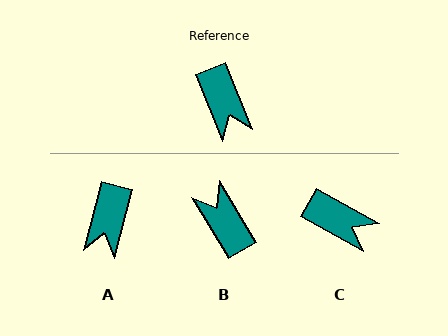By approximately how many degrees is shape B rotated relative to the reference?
Approximately 170 degrees clockwise.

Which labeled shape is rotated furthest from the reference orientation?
B, about 170 degrees away.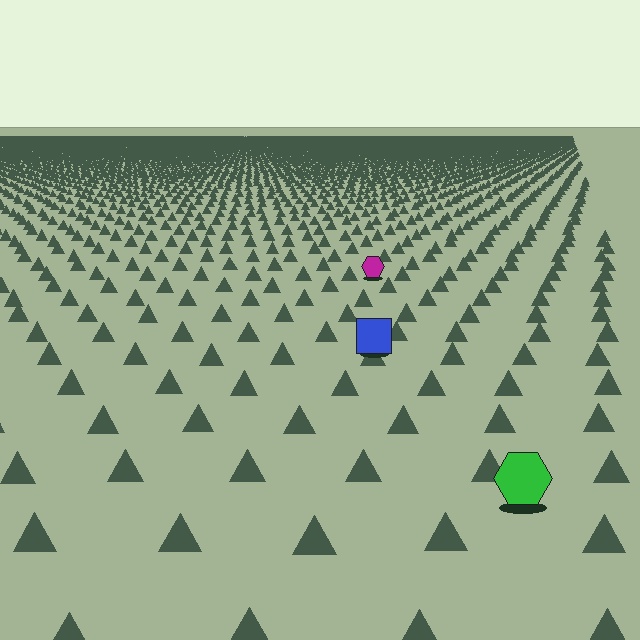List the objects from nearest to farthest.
From nearest to farthest: the green hexagon, the blue square, the magenta hexagon.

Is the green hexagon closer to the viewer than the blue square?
Yes. The green hexagon is closer — you can tell from the texture gradient: the ground texture is coarser near it.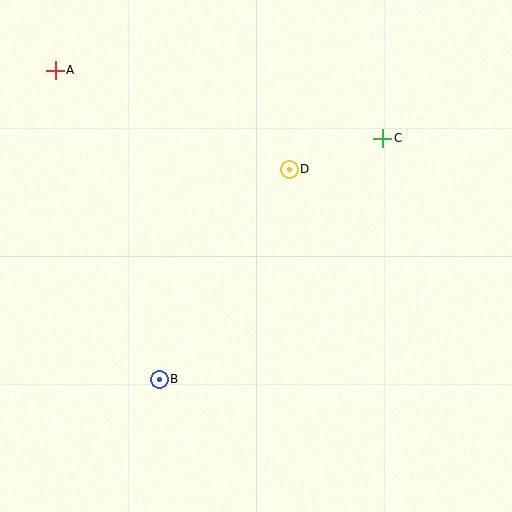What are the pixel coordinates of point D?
Point D is at (289, 169).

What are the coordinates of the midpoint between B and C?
The midpoint between B and C is at (271, 259).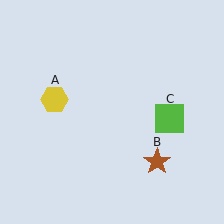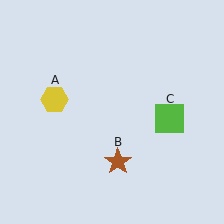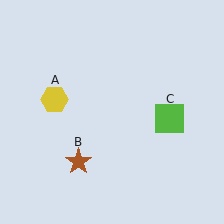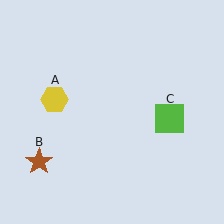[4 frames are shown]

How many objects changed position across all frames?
1 object changed position: brown star (object B).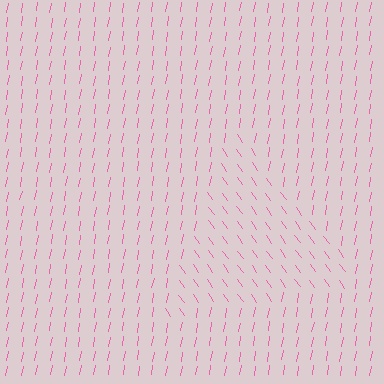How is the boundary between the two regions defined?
The boundary is defined purely by a change in line orientation (approximately 45 degrees difference). All lines are the same color and thickness.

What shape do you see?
I see a triangle.